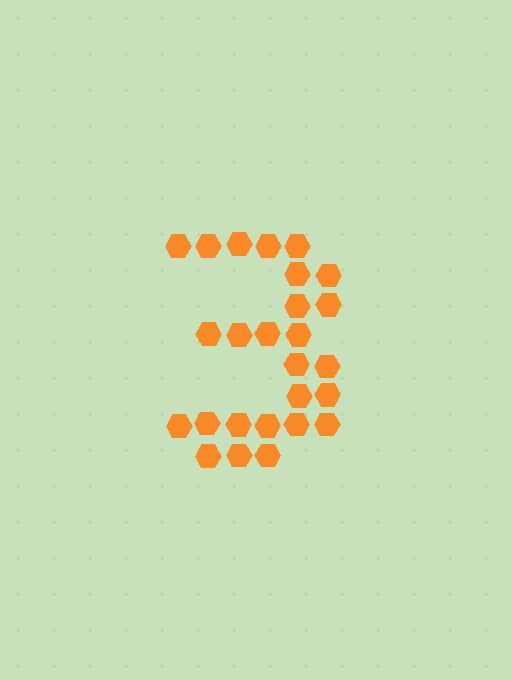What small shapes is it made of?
It is made of small hexagons.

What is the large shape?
The large shape is the digit 3.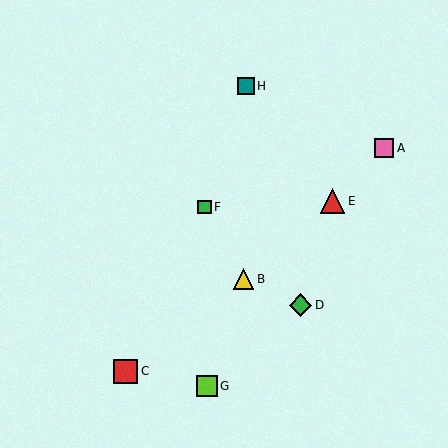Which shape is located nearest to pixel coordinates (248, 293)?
The yellow triangle (labeled B) at (244, 279) is nearest to that location.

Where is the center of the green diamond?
The center of the green diamond is at (300, 305).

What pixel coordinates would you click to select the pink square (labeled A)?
Click at (384, 148) to select the pink square A.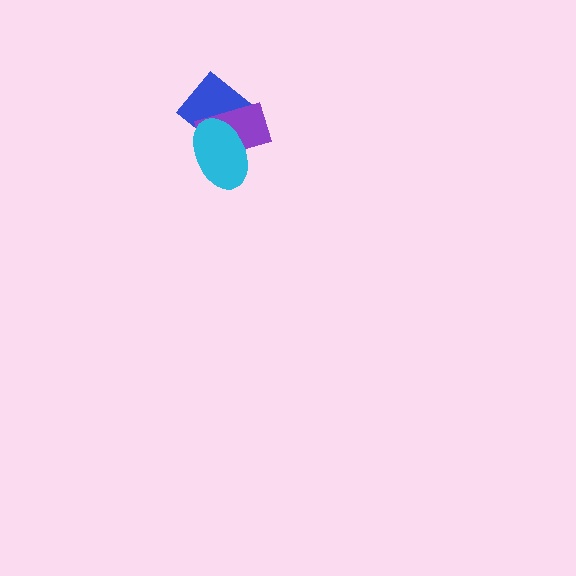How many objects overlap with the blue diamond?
2 objects overlap with the blue diamond.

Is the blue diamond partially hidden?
Yes, it is partially covered by another shape.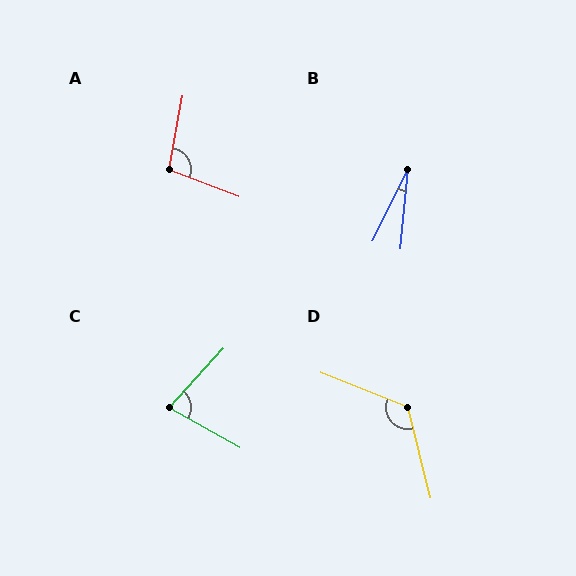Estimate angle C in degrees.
Approximately 77 degrees.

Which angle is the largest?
D, at approximately 126 degrees.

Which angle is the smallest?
B, at approximately 21 degrees.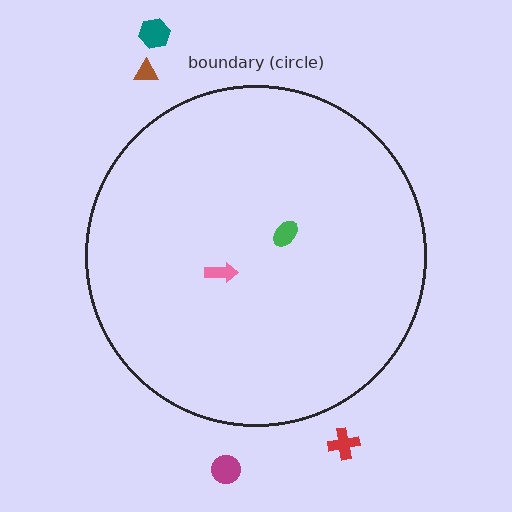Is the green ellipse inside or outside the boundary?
Inside.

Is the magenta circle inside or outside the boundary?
Outside.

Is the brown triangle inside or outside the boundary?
Outside.